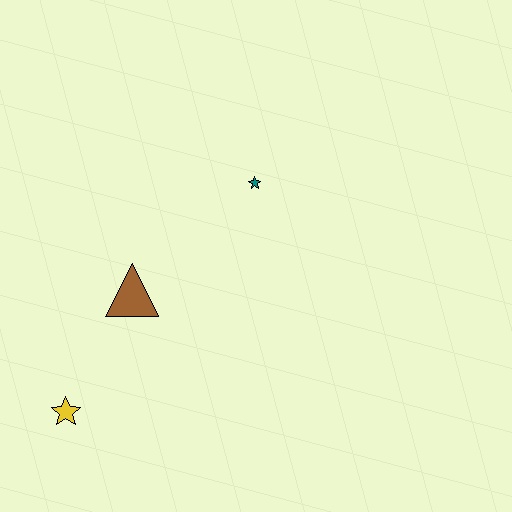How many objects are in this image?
There are 3 objects.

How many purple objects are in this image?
There are no purple objects.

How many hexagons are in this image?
There are no hexagons.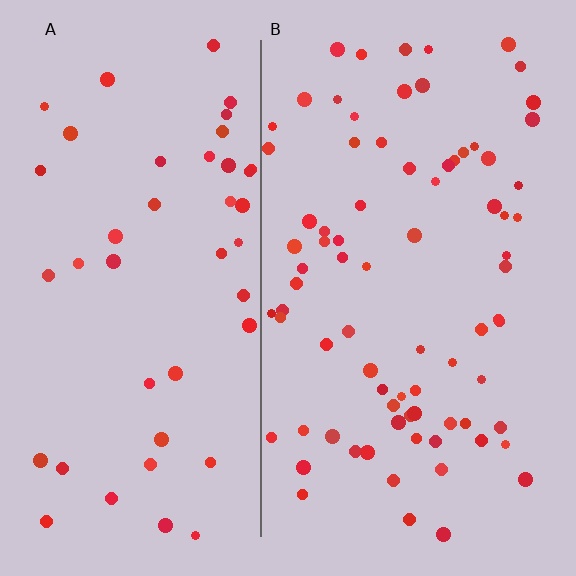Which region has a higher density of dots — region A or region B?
B (the right).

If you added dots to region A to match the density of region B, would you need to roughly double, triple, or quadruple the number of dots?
Approximately double.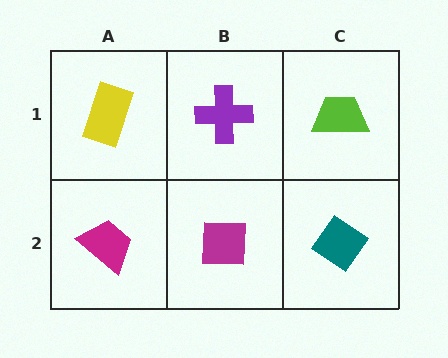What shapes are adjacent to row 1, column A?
A magenta trapezoid (row 2, column A), a purple cross (row 1, column B).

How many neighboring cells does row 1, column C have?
2.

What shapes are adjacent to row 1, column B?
A magenta square (row 2, column B), a yellow rectangle (row 1, column A), a lime trapezoid (row 1, column C).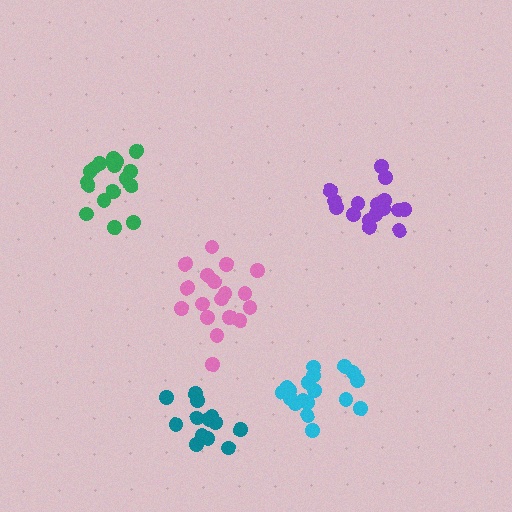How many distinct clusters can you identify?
There are 5 distinct clusters.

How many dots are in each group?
Group 1: 17 dots, Group 2: 13 dots, Group 3: 18 dots, Group 4: 17 dots, Group 5: 18 dots (83 total).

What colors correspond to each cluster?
The clusters are colored: green, teal, pink, purple, cyan.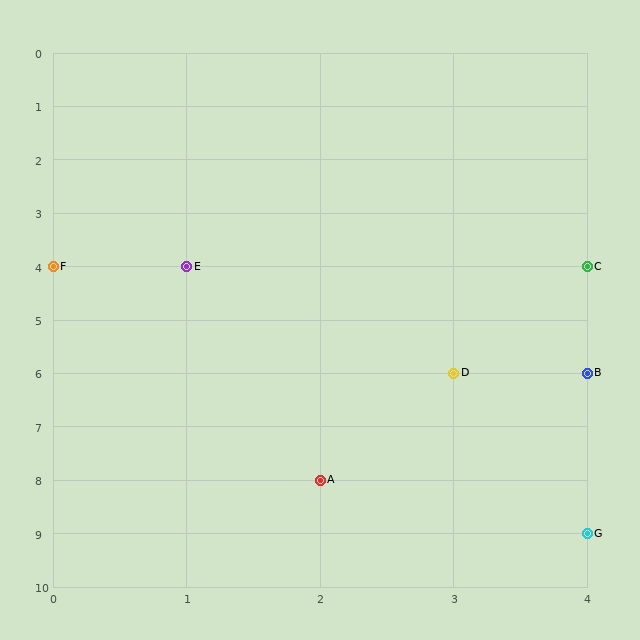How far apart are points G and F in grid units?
Points G and F are 4 columns and 5 rows apart (about 6.4 grid units diagonally).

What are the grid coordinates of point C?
Point C is at grid coordinates (4, 4).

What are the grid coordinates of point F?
Point F is at grid coordinates (0, 4).